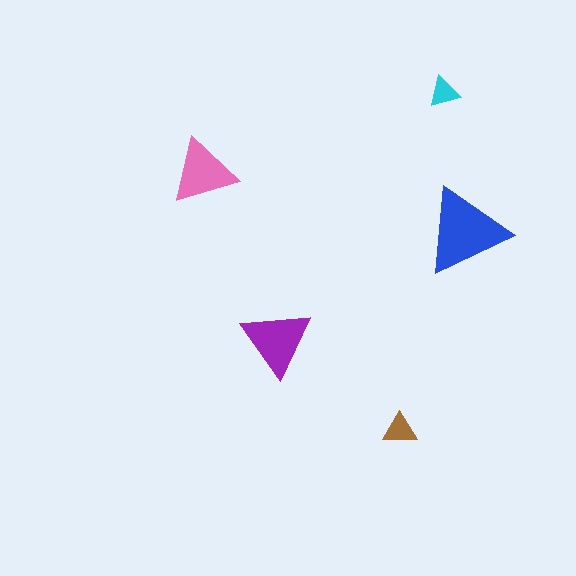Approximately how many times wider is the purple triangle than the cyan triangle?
About 2 times wider.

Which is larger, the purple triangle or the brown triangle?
The purple one.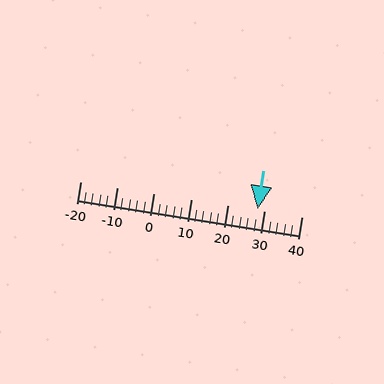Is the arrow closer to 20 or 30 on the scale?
The arrow is closer to 30.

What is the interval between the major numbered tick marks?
The major tick marks are spaced 10 units apart.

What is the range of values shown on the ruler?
The ruler shows values from -20 to 40.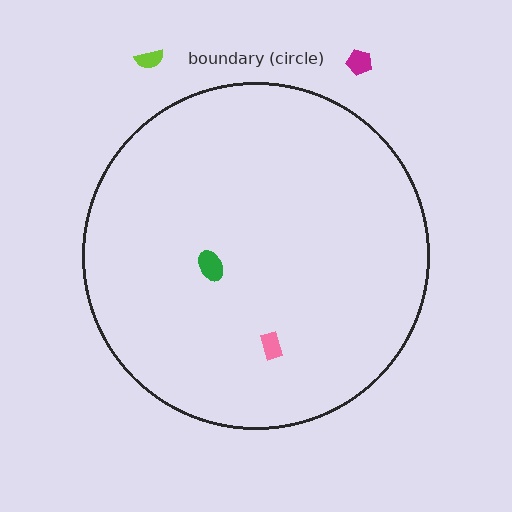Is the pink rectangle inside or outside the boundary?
Inside.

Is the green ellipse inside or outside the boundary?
Inside.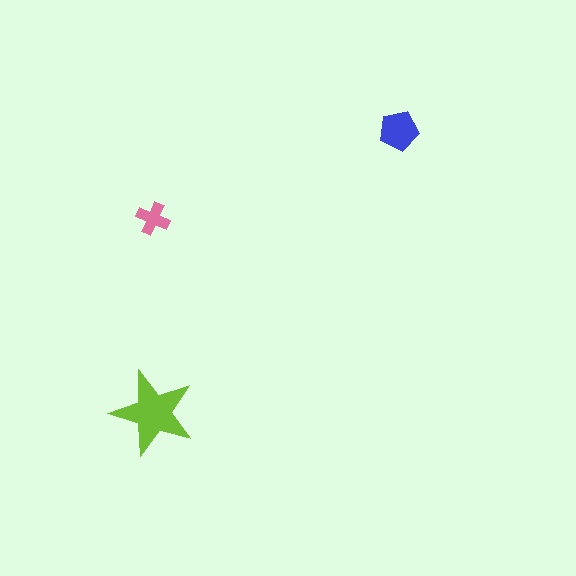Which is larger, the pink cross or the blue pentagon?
The blue pentagon.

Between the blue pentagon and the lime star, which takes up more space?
The lime star.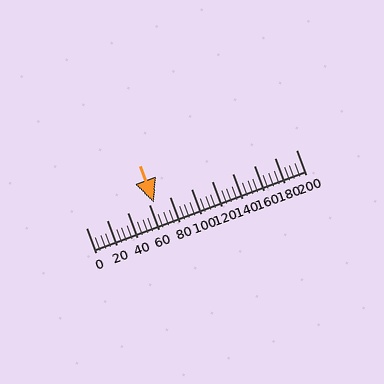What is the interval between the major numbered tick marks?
The major tick marks are spaced 20 units apart.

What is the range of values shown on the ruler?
The ruler shows values from 0 to 200.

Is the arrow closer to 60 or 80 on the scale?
The arrow is closer to 60.